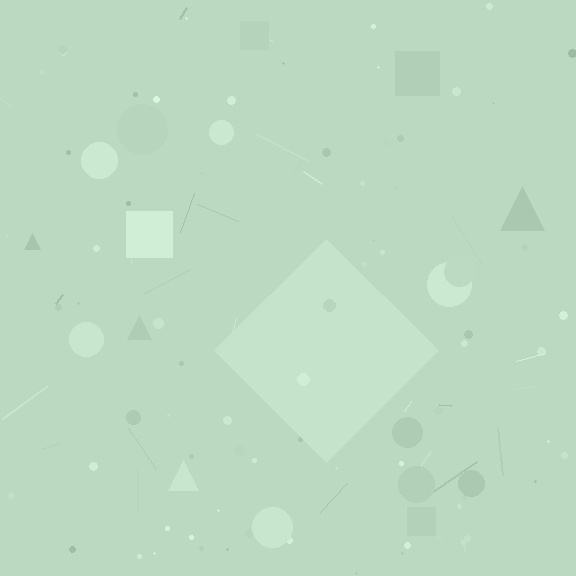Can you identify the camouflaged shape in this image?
The camouflaged shape is a diamond.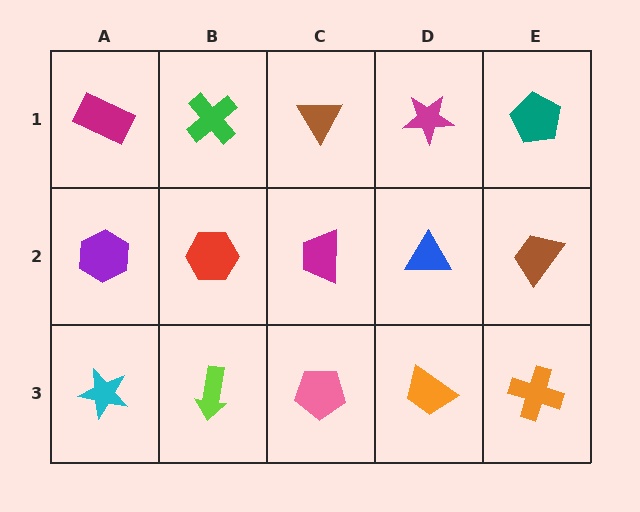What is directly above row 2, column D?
A magenta star.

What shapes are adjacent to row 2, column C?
A brown triangle (row 1, column C), a pink pentagon (row 3, column C), a red hexagon (row 2, column B), a blue triangle (row 2, column D).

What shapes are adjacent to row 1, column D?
A blue triangle (row 2, column D), a brown triangle (row 1, column C), a teal pentagon (row 1, column E).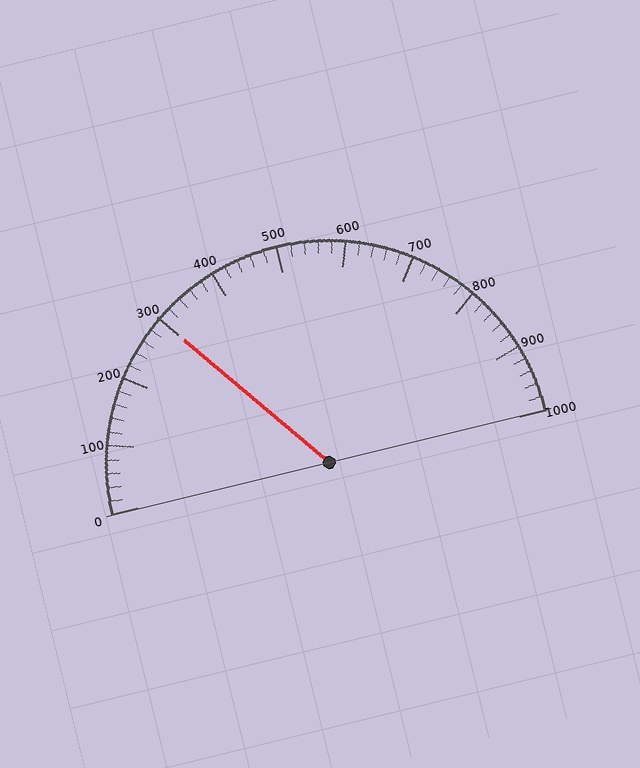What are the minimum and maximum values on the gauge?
The gauge ranges from 0 to 1000.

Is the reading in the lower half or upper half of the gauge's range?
The reading is in the lower half of the range (0 to 1000).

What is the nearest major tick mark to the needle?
The nearest major tick mark is 300.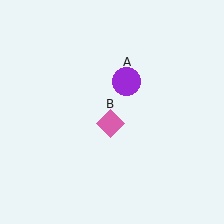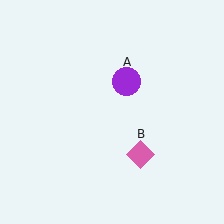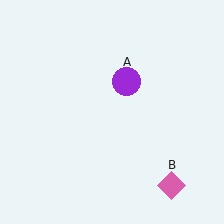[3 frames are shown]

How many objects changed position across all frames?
1 object changed position: pink diamond (object B).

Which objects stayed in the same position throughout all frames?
Purple circle (object A) remained stationary.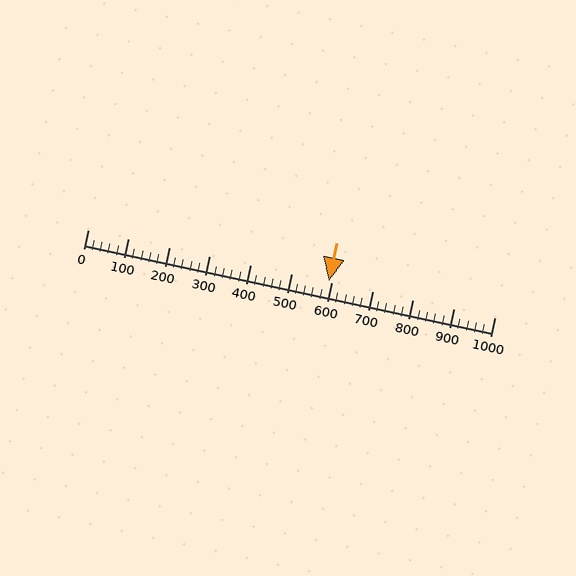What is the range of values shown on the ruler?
The ruler shows values from 0 to 1000.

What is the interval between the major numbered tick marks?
The major tick marks are spaced 100 units apart.